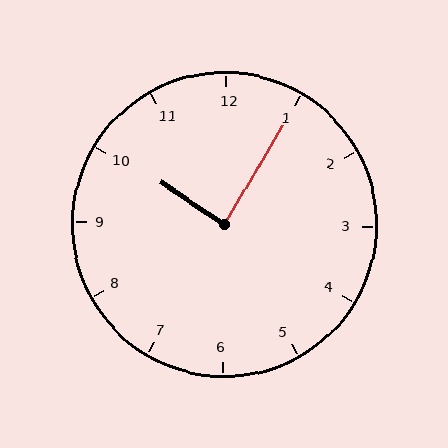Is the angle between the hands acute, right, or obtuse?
It is right.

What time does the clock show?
10:05.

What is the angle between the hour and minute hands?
Approximately 88 degrees.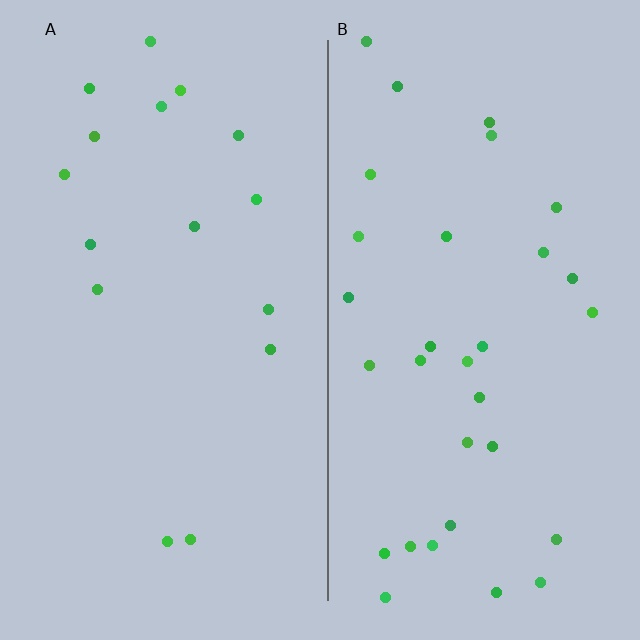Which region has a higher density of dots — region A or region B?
B (the right).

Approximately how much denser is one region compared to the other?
Approximately 2.0× — region B over region A.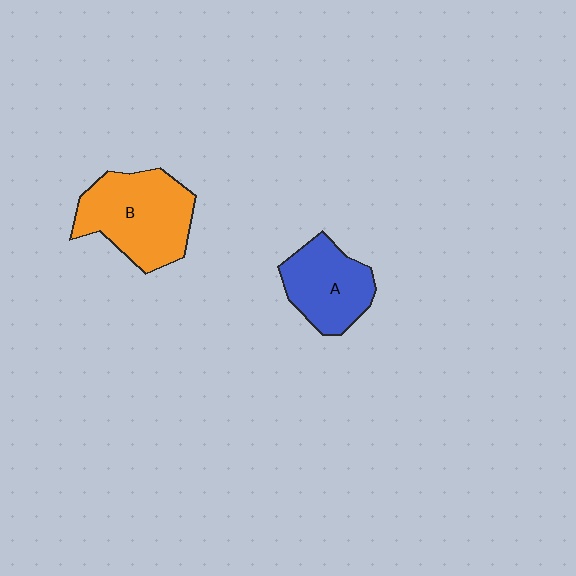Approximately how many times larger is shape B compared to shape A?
Approximately 1.4 times.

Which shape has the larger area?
Shape B (orange).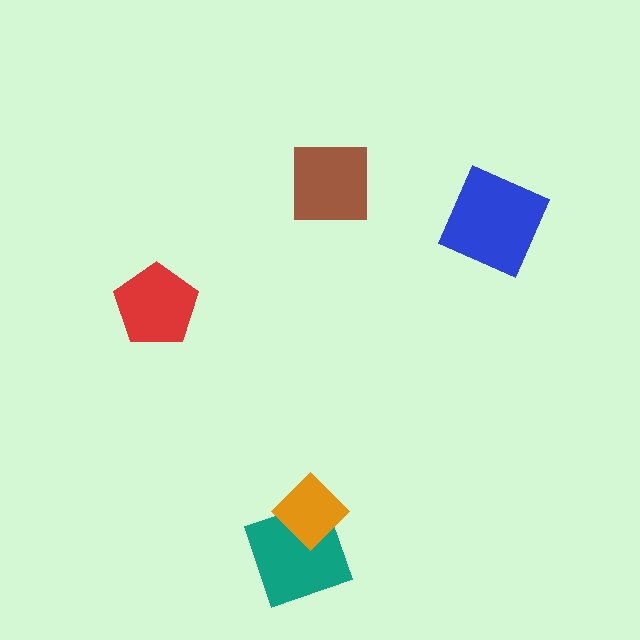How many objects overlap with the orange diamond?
1 object overlaps with the orange diamond.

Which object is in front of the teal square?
The orange diamond is in front of the teal square.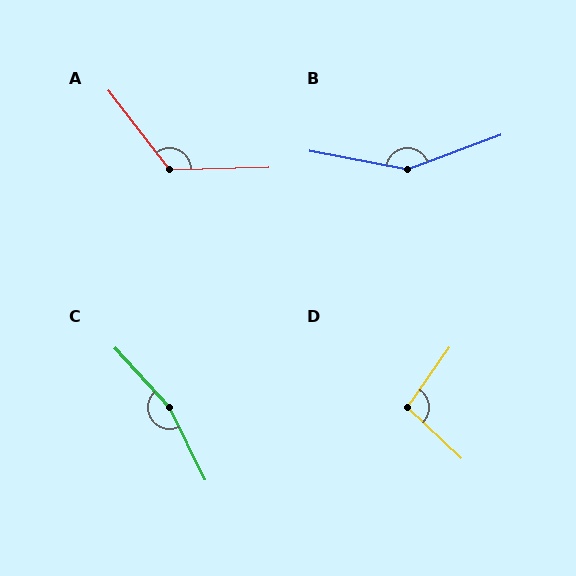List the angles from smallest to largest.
D (98°), A (126°), B (149°), C (164°).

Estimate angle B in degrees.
Approximately 149 degrees.